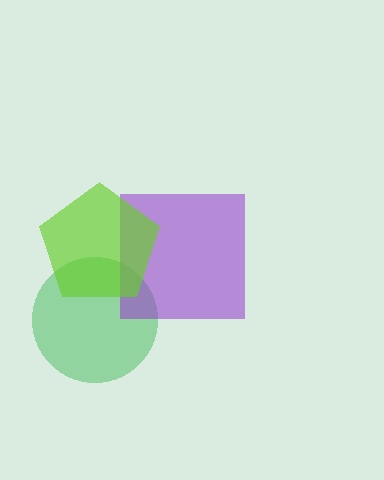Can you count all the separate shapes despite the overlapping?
Yes, there are 3 separate shapes.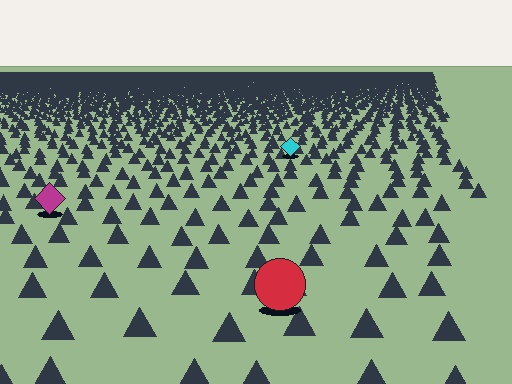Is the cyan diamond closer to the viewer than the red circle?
No. The red circle is closer — you can tell from the texture gradient: the ground texture is coarser near it.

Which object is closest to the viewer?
The red circle is closest. The texture marks near it are larger and more spread out.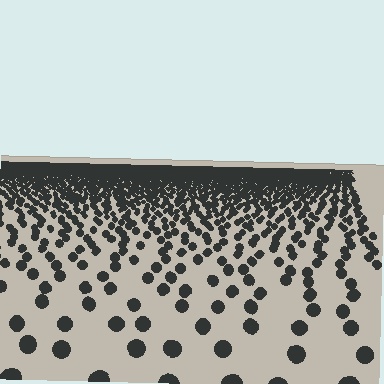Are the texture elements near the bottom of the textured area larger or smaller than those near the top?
Larger. Near the bottom, elements are closer to the viewer and appear at a bigger on-screen size.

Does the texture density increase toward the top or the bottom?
Density increases toward the top.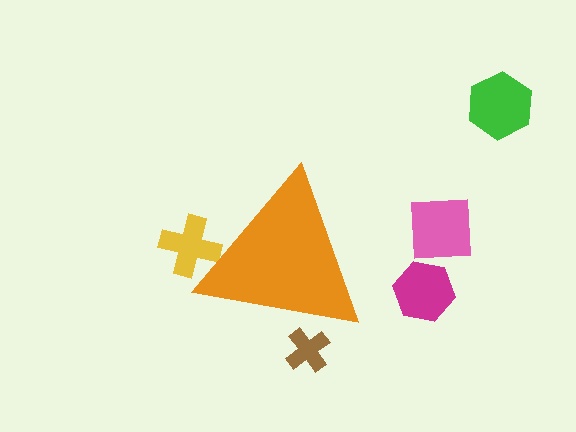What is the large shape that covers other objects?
An orange triangle.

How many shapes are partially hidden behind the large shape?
2 shapes are partially hidden.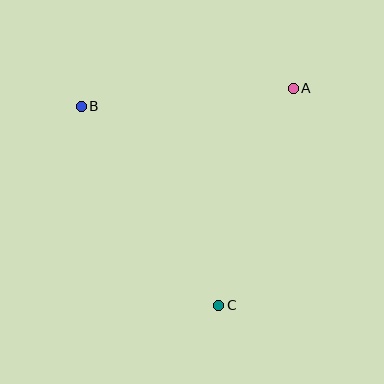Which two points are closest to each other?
Points A and B are closest to each other.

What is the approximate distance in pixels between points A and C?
The distance between A and C is approximately 230 pixels.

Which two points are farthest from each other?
Points B and C are farthest from each other.